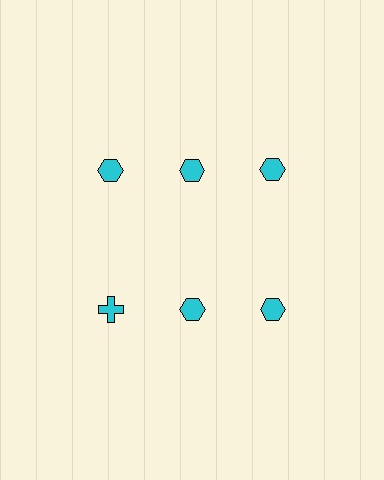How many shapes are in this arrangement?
There are 6 shapes arranged in a grid pattern.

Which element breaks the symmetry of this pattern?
The cyan cross in the second row, leftmost column breaks the symmetry. All other shapes are cyan hexagons.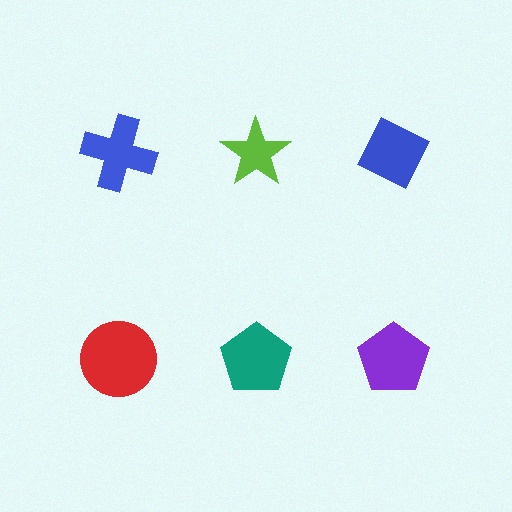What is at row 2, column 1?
A red circle.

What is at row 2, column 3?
A purple pentagon.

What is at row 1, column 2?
A lime star.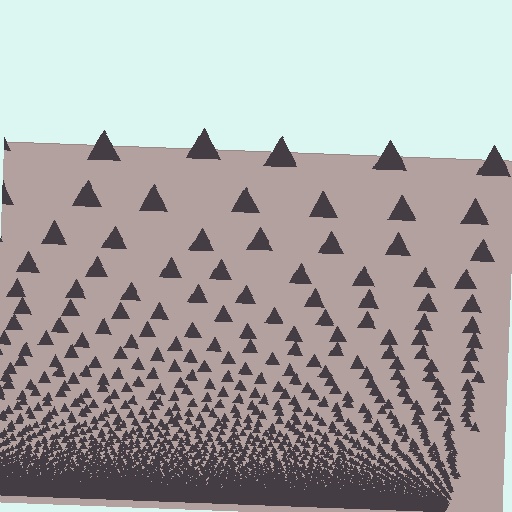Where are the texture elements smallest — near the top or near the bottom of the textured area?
Near the bottom.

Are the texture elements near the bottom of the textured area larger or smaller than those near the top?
Smaller. The gradient is inverted — elements near the bottom are smaller and denser.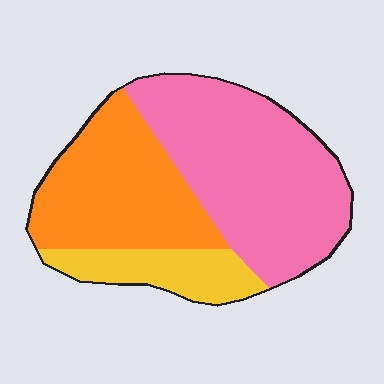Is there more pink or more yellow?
Pink.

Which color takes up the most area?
Pink, at roughly 50%.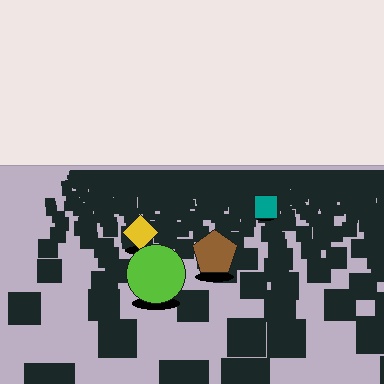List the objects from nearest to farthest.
From nearest to farthest: the lime circle, the brown pentagon, the yellow diamond, the teal square.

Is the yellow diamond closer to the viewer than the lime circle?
No. The lime circle is closer — you can tell from the texture gradient: the ground texture is coarser near it.